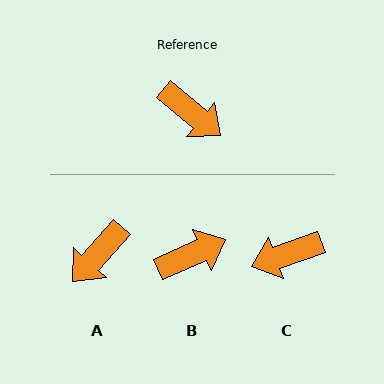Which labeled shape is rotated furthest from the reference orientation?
C, about 121 degrees away.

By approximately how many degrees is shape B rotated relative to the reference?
Approximately 64 degrees counter-clockwise.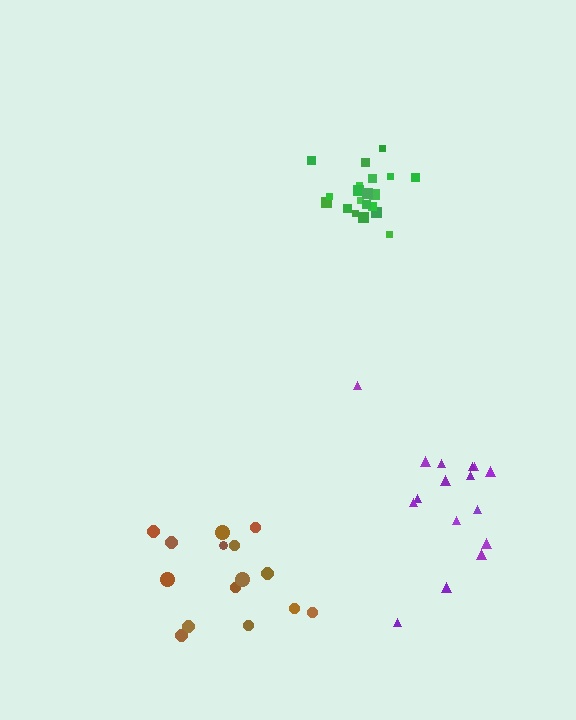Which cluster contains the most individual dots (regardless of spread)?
Green (22).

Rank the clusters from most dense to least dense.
green, purple, brown.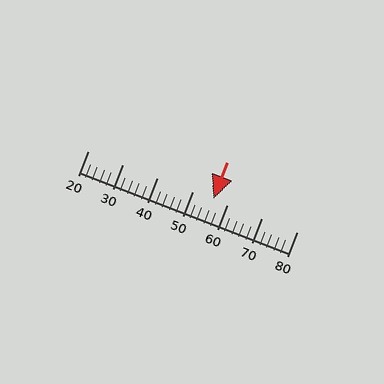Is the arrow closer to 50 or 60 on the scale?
The arrow is closer to 60.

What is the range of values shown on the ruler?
The ruler shows values from 20 to 80.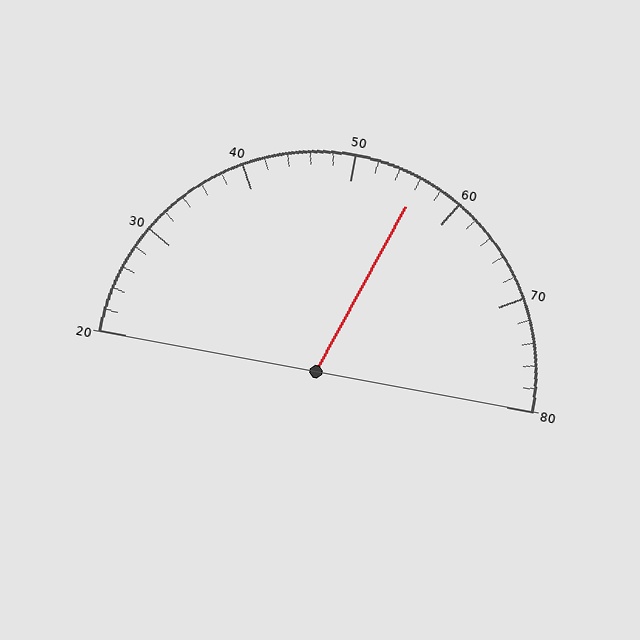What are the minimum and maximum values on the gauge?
The gauge ranges from 20 to 80.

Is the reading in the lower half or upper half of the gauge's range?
The reading is in the upper half of the range (20 to 80).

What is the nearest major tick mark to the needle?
The nearest major tick mark is 60.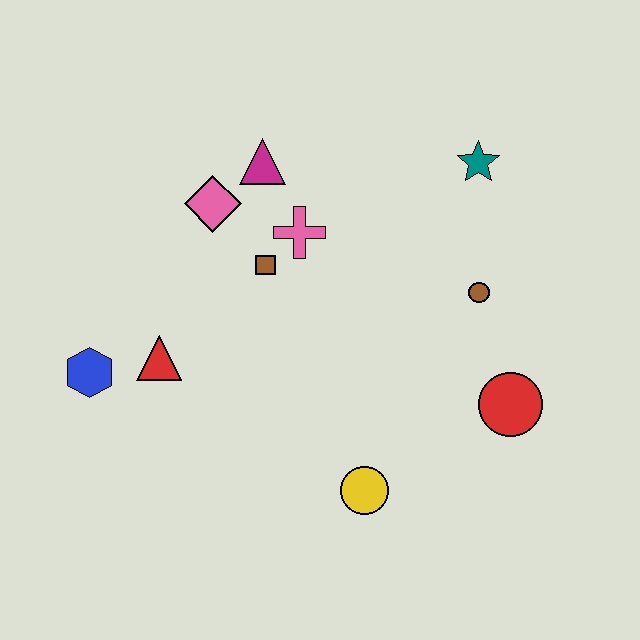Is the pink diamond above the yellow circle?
Yes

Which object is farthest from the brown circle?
The blue hexagon is farthest from the brown circle.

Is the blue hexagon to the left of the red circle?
Yes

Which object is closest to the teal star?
The brown circle is closest to the teal star.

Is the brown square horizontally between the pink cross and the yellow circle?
No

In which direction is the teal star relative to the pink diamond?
The teal star is to the right of the pink diamond.